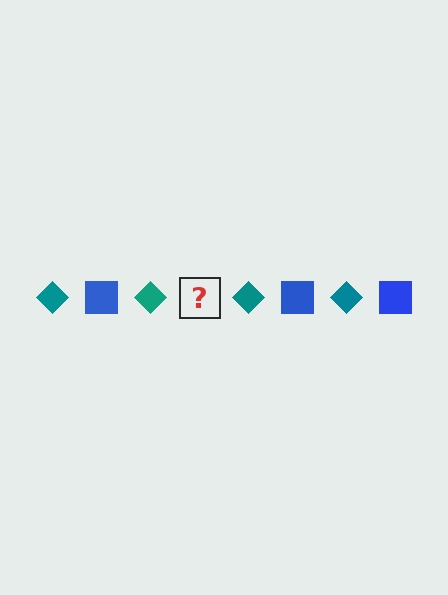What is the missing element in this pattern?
The missing element is a blue square.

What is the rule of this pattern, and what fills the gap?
The rule is that the pattern alternates between teal diamond and blue square. The gap should be filled with a blue square.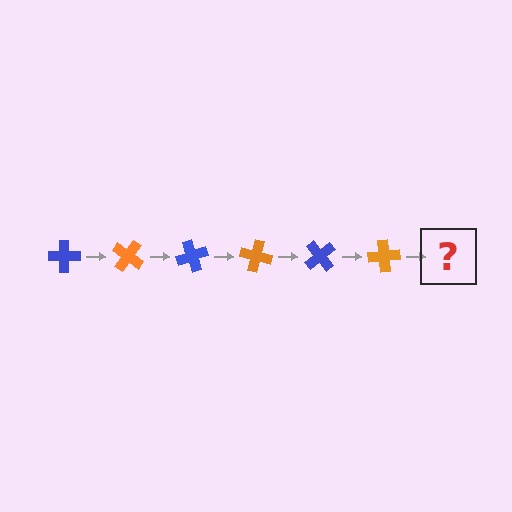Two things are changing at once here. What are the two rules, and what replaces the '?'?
The two rules are that it rotates 35 degrees each step and the color cycles through blue and orange. The '?' should be a blue cross, rotated 210 degrees from the start.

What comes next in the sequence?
The next element should be a blue cross, rotated 210 degrees from the start.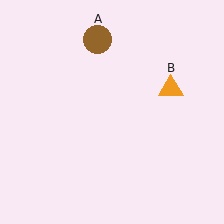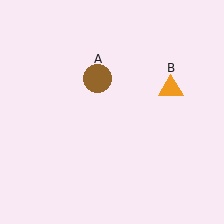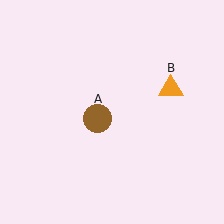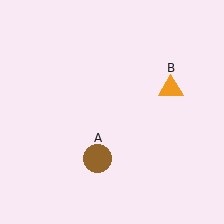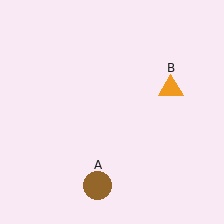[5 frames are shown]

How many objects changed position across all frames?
1 object changed position: brown circle (object A).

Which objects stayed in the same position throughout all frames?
Orange triangle (object B) remained stationary.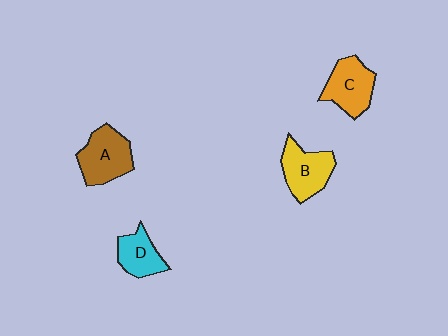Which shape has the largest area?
Shape A (brown).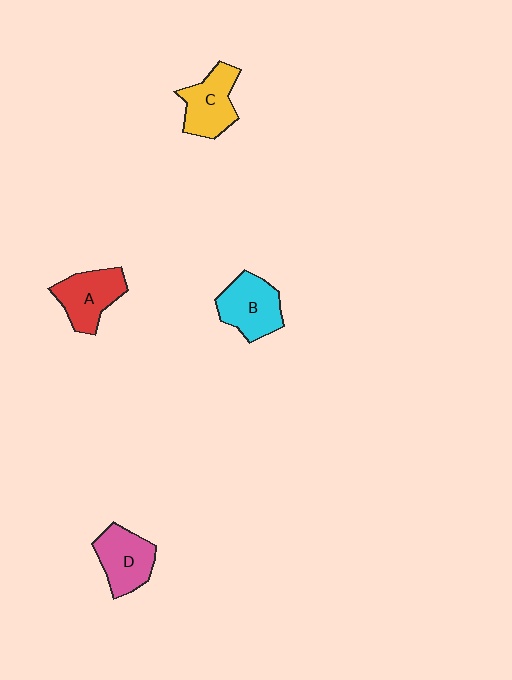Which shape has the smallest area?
Shape C (yellow).